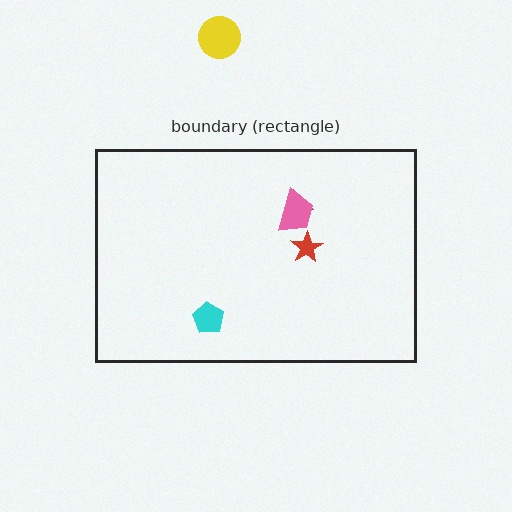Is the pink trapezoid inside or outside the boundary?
Inside.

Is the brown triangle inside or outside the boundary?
Inside.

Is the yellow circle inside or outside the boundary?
Outside.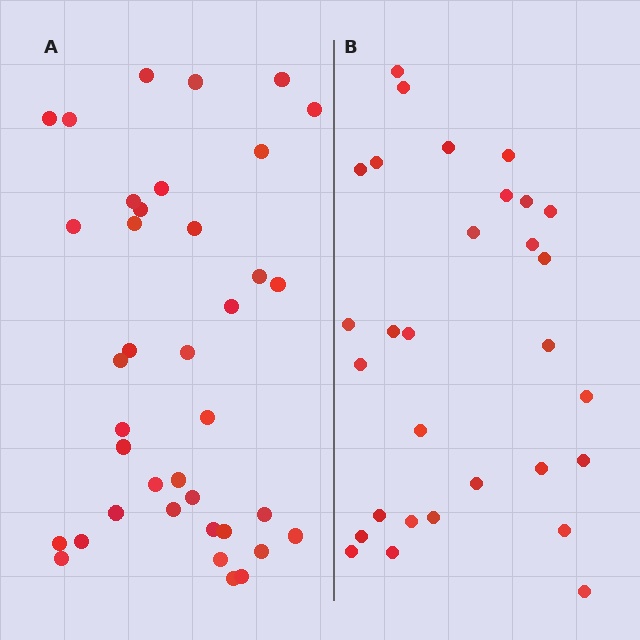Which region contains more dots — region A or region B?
Region A (the left region) has more dots.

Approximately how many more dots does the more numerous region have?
Region A has roughly 8 or so more dots than region B.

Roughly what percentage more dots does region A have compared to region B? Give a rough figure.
About 25% more.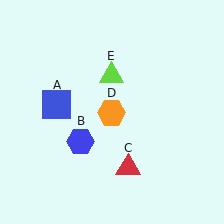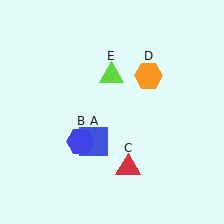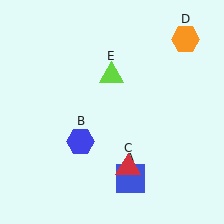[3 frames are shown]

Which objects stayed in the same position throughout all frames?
Blue hexagon (object B) and red triangle (object C) and lime triangle (object E) remained stationary.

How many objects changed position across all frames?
2 objects changed position: blue square (object A), orange hexagon (object D).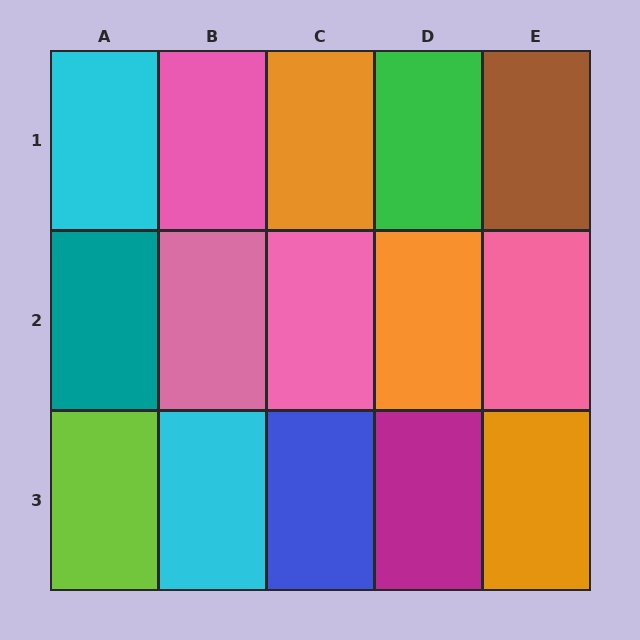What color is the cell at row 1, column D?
Green.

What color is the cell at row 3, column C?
Blue.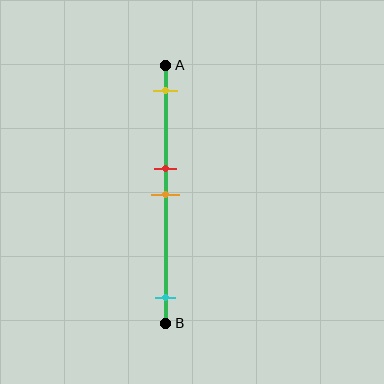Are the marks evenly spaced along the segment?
No, the marks are not evenly spaced.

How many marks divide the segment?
There are 4 marks dividing the segment.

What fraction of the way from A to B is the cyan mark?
The cyan mark is approximately 90% (0.9) of the way from A to B.